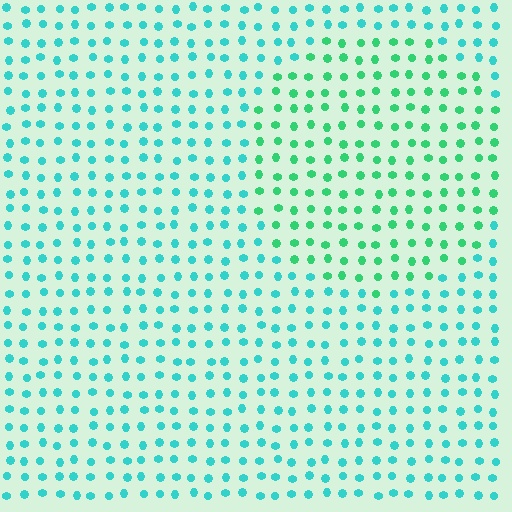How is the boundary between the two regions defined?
The boundary is defined purely by a slight shift in hue (about 33 degrees). Spacing, size, and orientation are identical on both sides.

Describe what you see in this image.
The image is filled with small cyan elements in a uniform arrangement. A circle-shaped region is visible where the elements are tinted to a slightly different hue, forming a subtle color boundary.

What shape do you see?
I see a circle.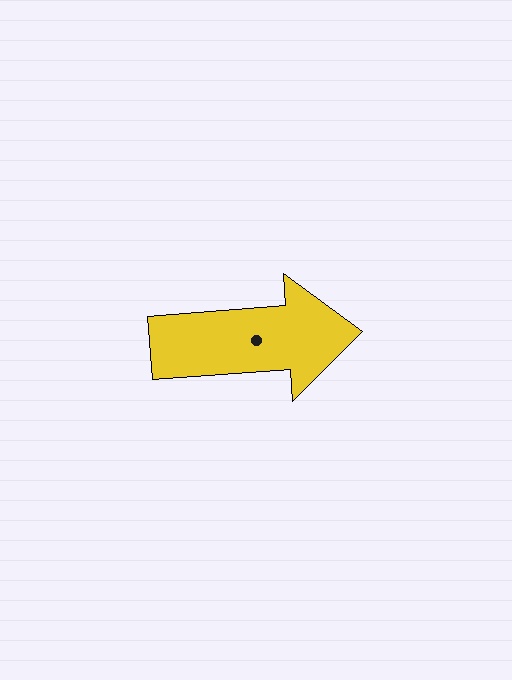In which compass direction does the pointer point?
East.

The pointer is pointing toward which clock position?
Roughly 3 o'clock.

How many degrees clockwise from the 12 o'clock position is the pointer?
Approximately 86 degrees.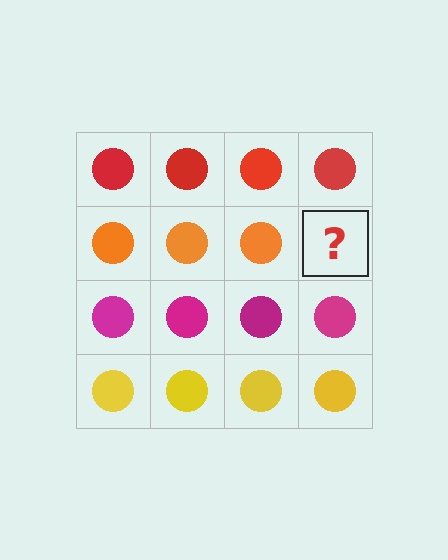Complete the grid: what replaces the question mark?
The question mark should be replaced with an orange circle.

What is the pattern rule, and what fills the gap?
The rule is that each row has a consistent color. The gap should be filled with an orange circle.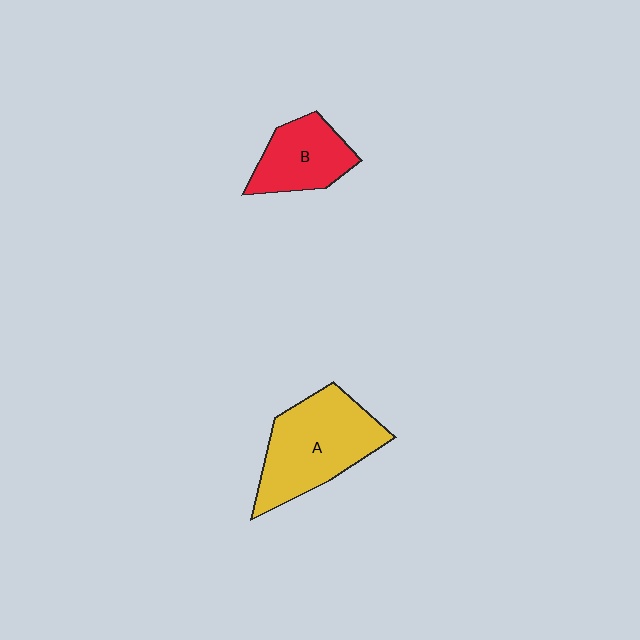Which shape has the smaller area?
Shape B (red).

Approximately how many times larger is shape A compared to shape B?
Approximately 1.6 times.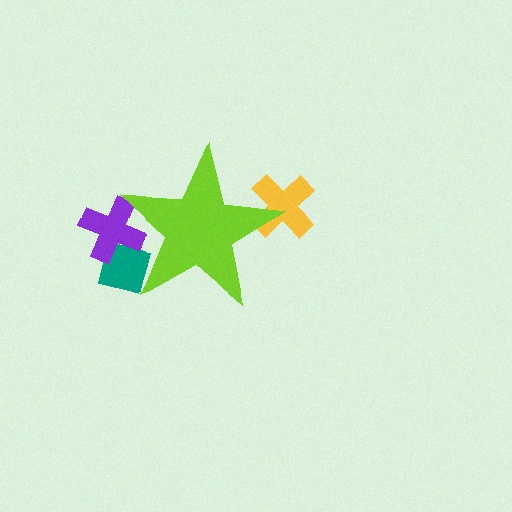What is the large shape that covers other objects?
A lime star.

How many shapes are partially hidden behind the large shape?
3 shapes are partially hidden.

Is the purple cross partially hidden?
Yes, the purple cross is partially hidden behind the lime star.